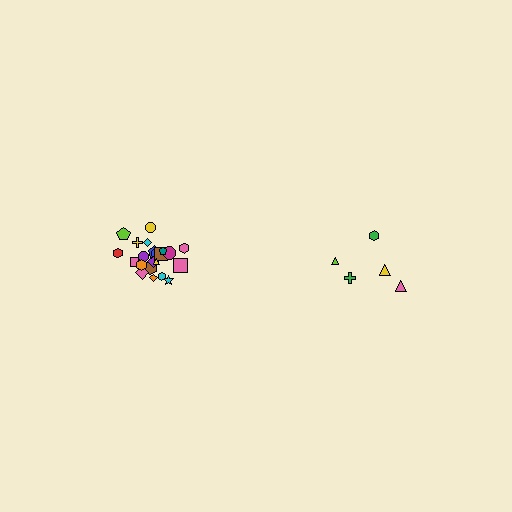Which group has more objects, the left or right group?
The left group.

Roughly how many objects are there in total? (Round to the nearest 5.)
Roughly 25 objects in total.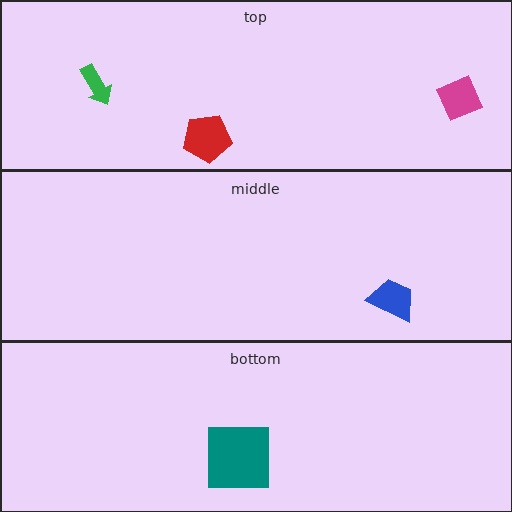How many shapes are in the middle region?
1.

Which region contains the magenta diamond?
The top region.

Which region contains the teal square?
The bottom region.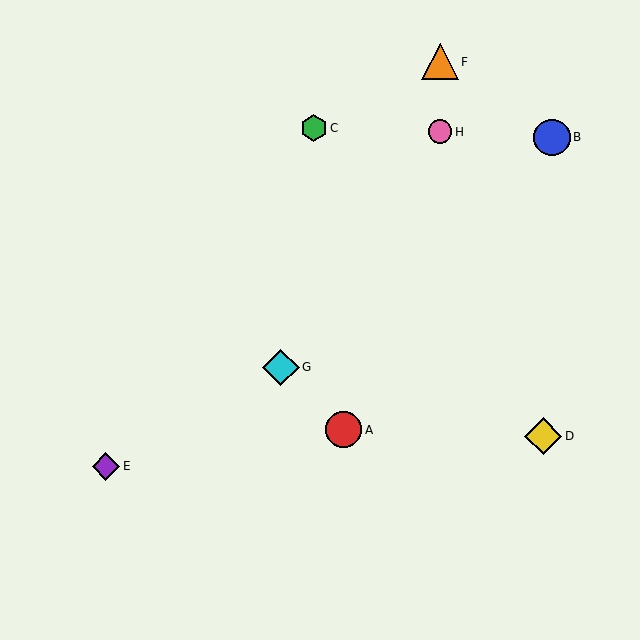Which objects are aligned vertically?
Objects F, H are aligned vertically.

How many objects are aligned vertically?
2 objects (F, H) are aligned vertically.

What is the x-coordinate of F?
Object F is at x≈440.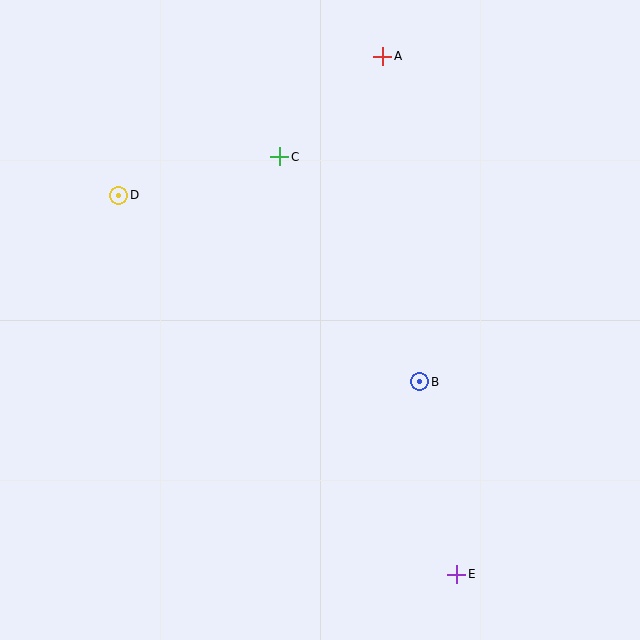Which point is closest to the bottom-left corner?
Point D is closest to the bottom-left corner.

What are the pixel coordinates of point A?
Point A is at (383, 56).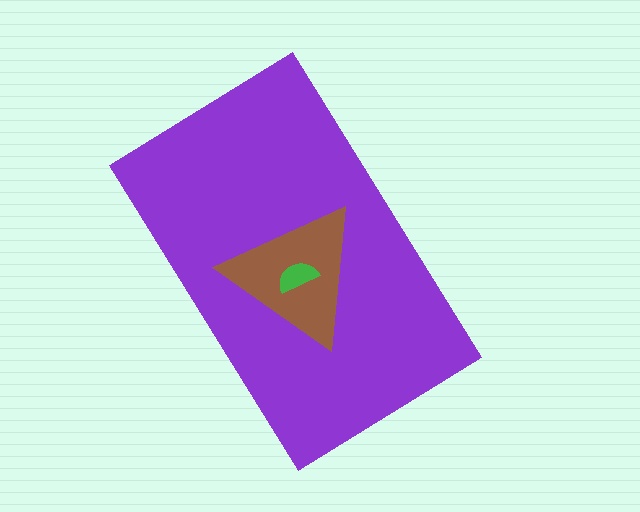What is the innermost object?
The green semicircle.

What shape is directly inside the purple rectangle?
The brown triangle.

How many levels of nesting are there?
3.